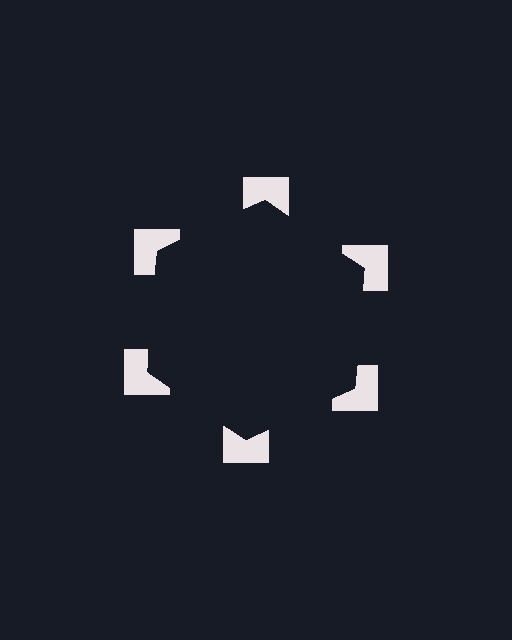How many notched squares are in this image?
There are 6 — one at each vertex of the illusory hexagon.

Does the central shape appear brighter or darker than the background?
It typically appears slightly darker than the background, even though no actual brightness change is drawn.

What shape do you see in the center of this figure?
An illusory hexagon — its edges are inferred from the aligned wedge cuts in the notched squares, not physically drawn.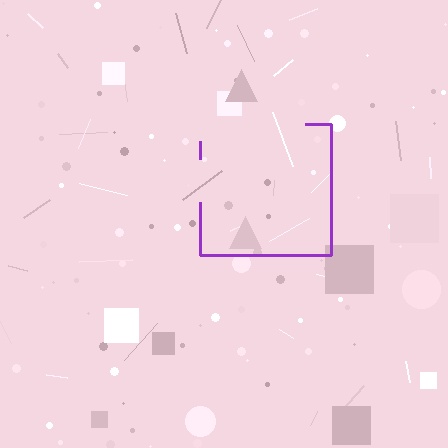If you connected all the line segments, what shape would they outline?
They would outline a square.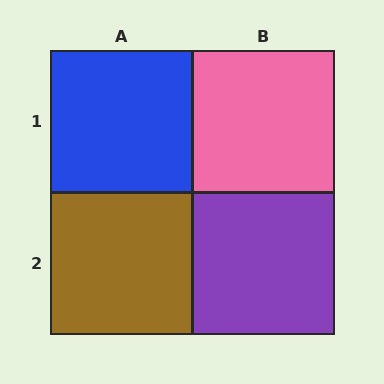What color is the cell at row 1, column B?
Pink.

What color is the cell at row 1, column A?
Blue.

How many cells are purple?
1 cell is purple.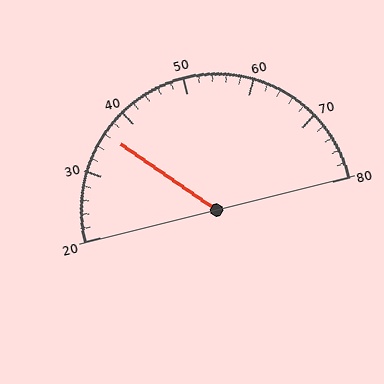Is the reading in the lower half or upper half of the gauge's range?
The reading is in the lower half of the range (20 to 80).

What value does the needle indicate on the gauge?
The needle indicates approximately 36.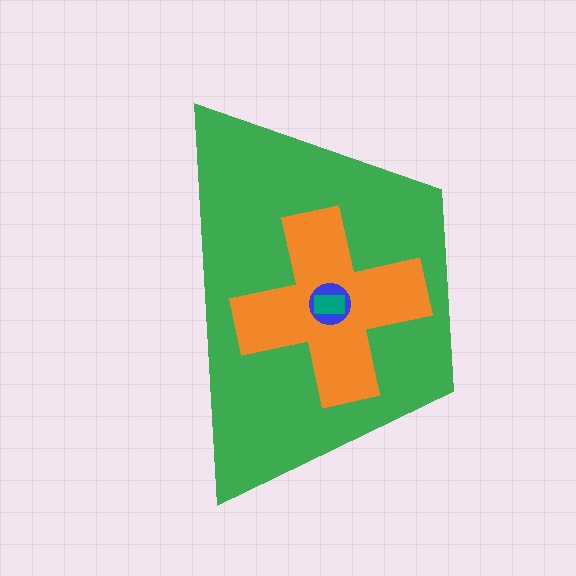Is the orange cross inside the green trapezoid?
Yes.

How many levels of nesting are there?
4.